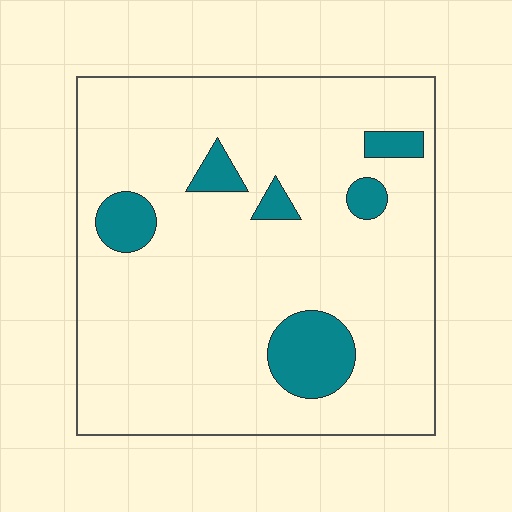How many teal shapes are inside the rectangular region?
6.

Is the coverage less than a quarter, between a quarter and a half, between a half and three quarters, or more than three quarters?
Less than a quarter.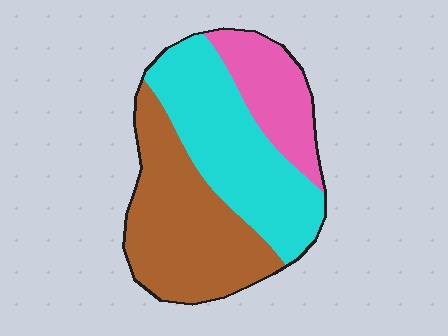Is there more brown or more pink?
Brown.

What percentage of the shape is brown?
Brown takes up about two fifths (2/5) of the shape.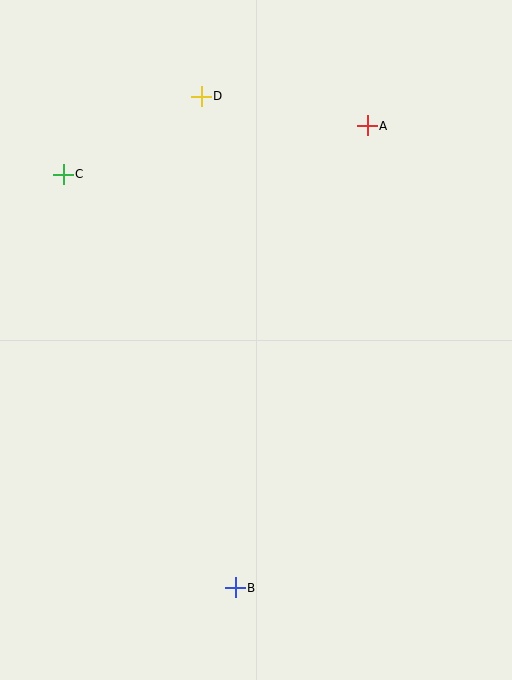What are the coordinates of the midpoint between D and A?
The midpoint between D and A is at (284, 111).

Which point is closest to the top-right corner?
Point A is closest to the top-right corner.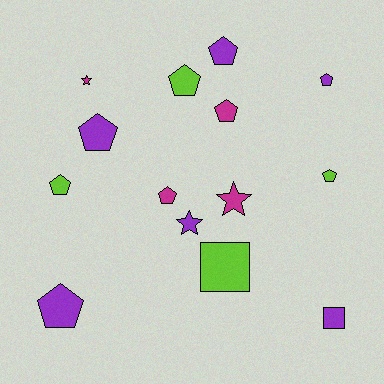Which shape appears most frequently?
Pentagon, with 9 objects.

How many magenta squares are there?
There are no magenta squares.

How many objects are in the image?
There are 14 objects.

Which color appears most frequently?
Purple, with 6 objects.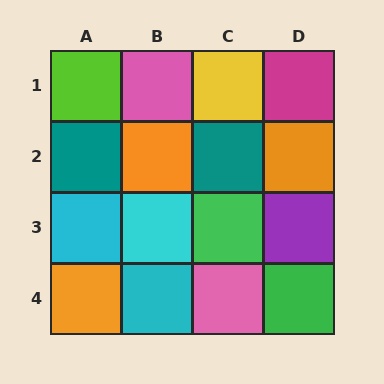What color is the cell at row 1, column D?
Magenta.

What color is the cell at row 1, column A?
Lime.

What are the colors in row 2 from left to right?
Teal, orange, teal, orange.